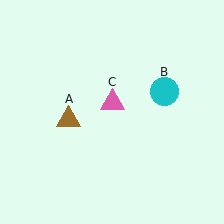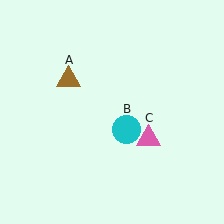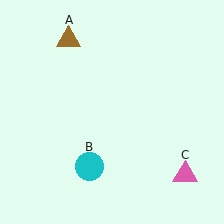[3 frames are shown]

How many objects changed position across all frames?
3 objects changed position: brown triangle (object A), cyan circle (object B), pink triangle (object C).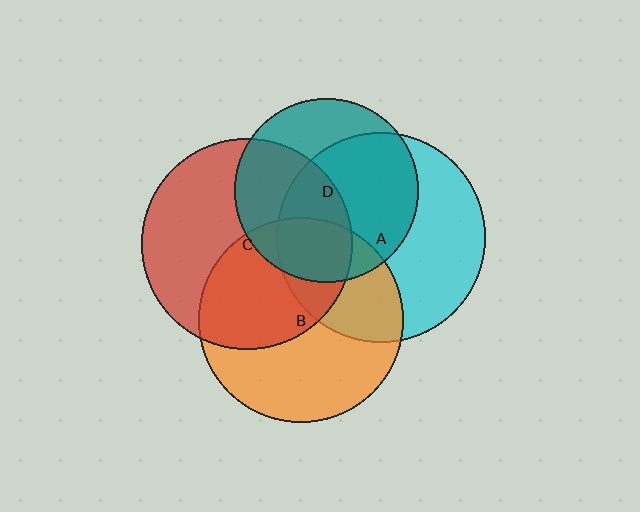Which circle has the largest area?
Circle C (red).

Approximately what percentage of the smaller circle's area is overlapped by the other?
Approximately 25%.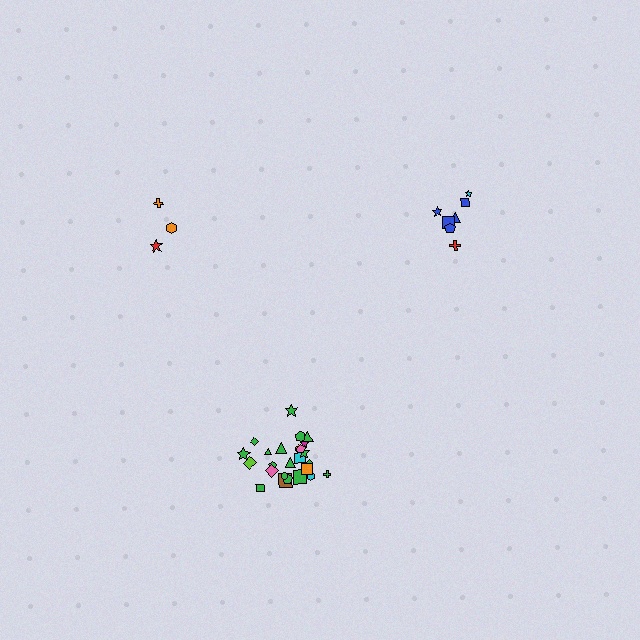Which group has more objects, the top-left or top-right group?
The top-right group.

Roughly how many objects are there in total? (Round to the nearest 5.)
Roughly 35 objects in total.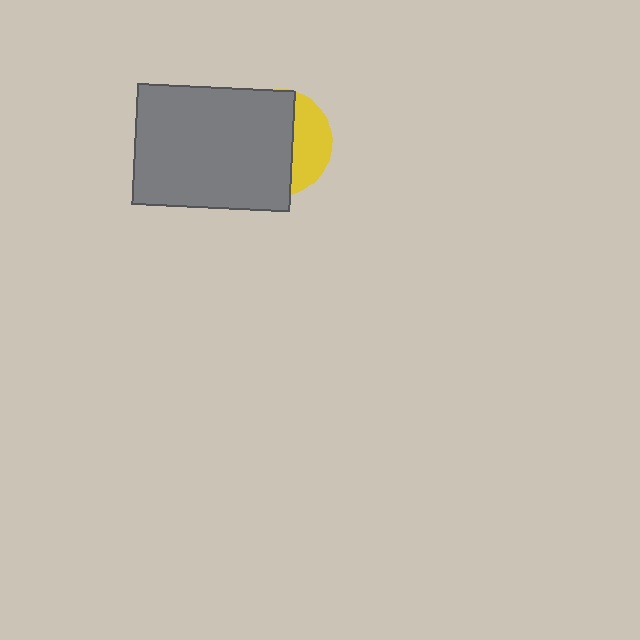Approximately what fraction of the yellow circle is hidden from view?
Roughly 68% of the yellow circle is hidden behind the gray rectangle.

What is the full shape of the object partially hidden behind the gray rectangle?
The partially hidden object is a yellow circle.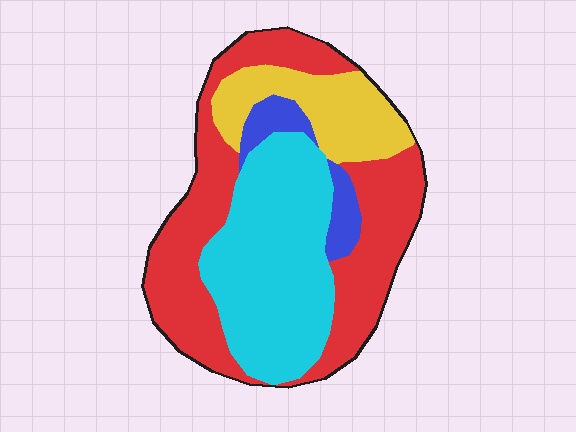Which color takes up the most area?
Red, at roughly 45%.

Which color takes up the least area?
Blue, at roughly 5%.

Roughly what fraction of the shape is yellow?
Yellow takes up about one sixth (1/6) of the shape.